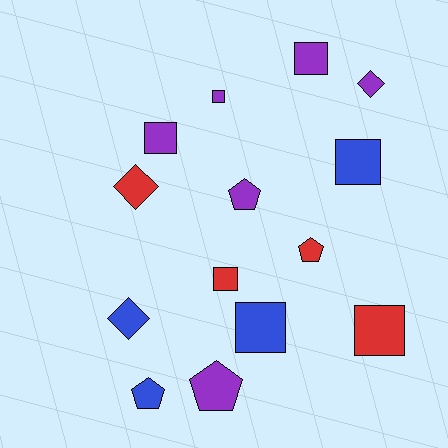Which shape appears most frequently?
Square, with 7 objects.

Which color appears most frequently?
Purple, with 6 objects.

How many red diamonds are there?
There is 1 red diamond.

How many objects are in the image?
There are 14 objects.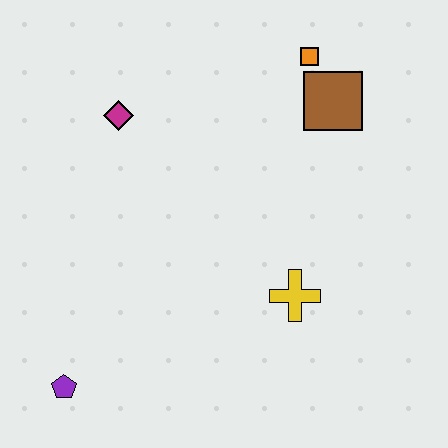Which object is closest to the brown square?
The orange square is closest to the brown square.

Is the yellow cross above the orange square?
No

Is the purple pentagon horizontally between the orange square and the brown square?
No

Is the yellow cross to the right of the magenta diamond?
Yes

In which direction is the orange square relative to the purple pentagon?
The orange square is above the purple pentagon.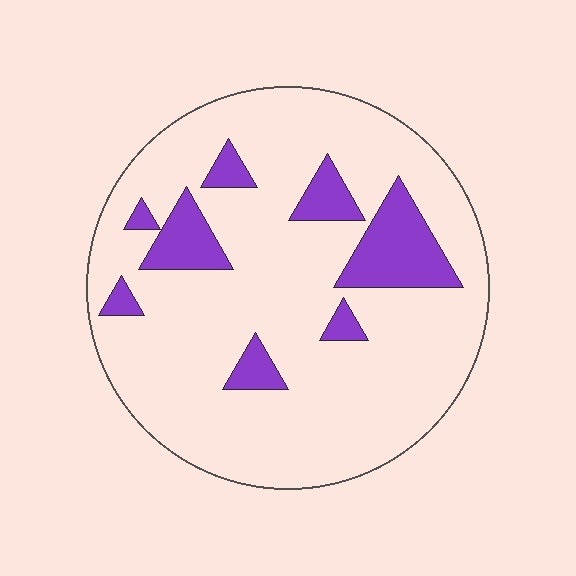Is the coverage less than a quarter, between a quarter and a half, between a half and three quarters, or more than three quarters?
Less than a quarter.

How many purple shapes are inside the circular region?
8.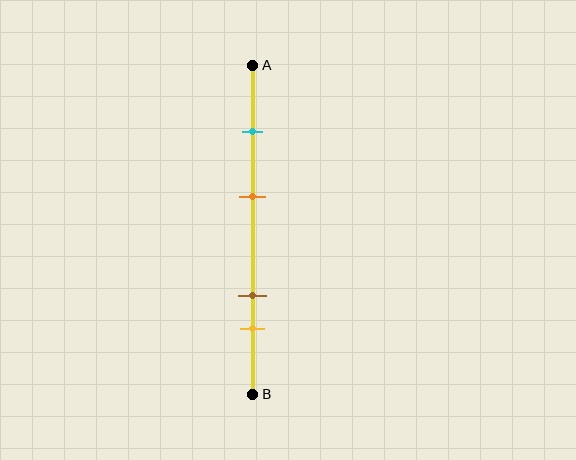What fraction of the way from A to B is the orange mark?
The orange mark is approximately 40% (0.4) of the way from A to B.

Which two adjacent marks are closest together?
The brown and yellow marks are the closest adjacent pair.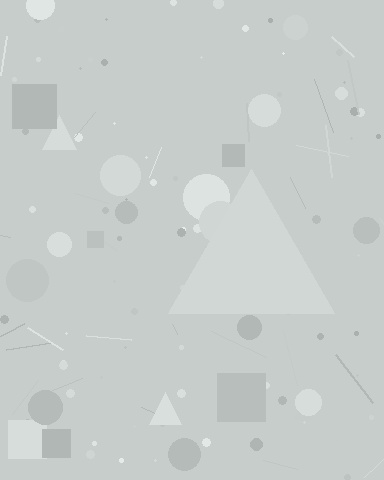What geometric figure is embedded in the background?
A triangle is embedded in the background.